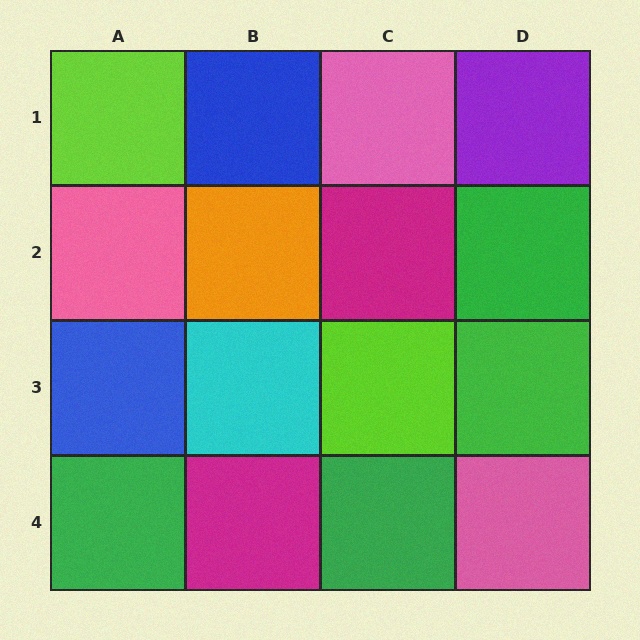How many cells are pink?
3 cells are pink.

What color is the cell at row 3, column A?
Blue.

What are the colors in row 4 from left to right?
Green, magenta, green, pink.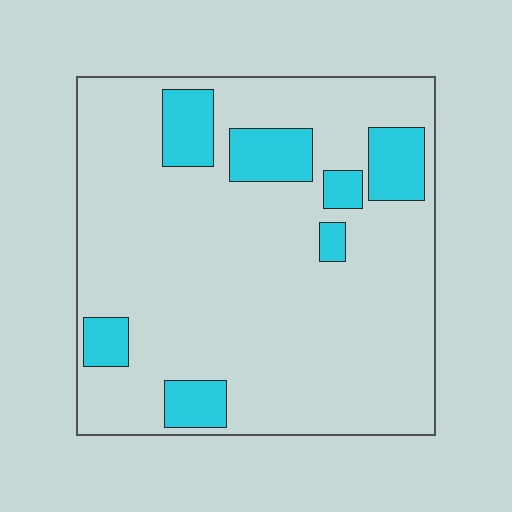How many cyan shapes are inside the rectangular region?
7.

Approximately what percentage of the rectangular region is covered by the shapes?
Approximately 15%.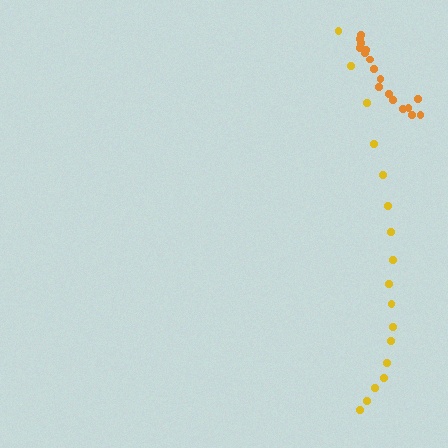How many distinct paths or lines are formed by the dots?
There are 2 distinct paths.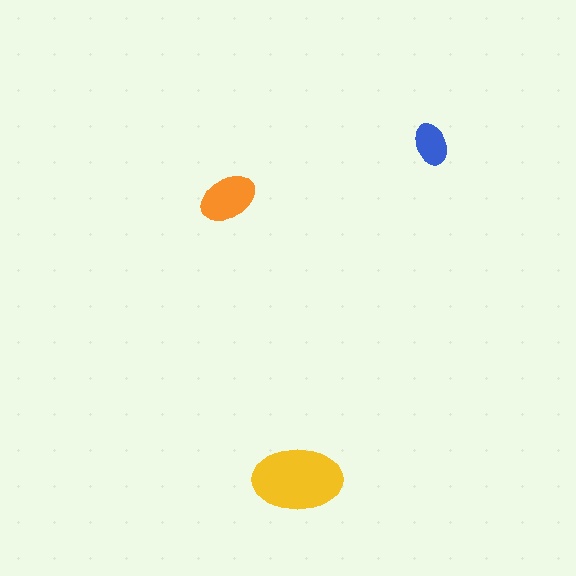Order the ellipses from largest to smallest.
the yellow one, the orange one, the blue one.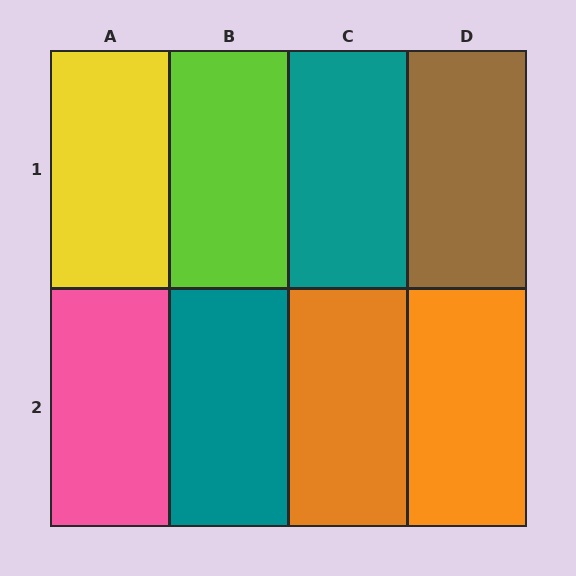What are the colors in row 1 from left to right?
Yellow, lime, teal, brown.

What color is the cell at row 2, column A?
Pink.